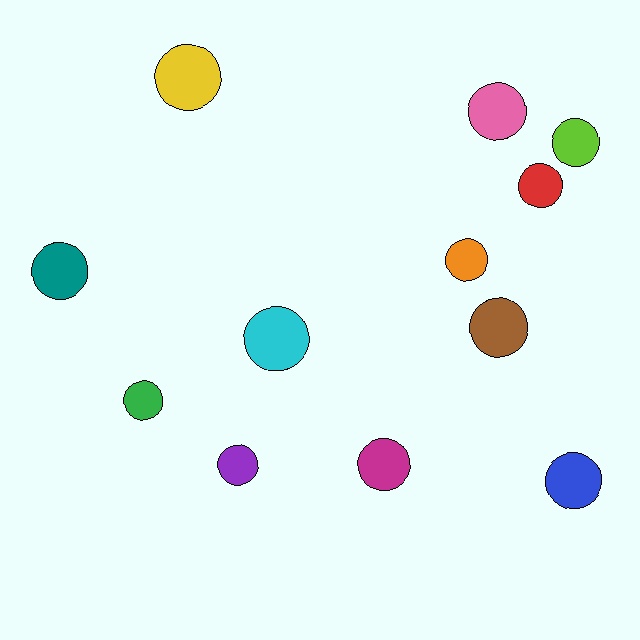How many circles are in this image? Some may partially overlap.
There are 12 circles.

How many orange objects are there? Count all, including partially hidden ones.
There is 1 orange object.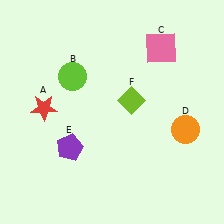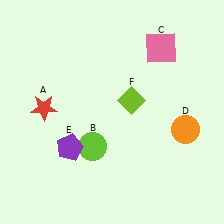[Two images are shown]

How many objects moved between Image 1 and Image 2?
1 object moved between the two images.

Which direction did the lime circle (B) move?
The lime circle (B) moved down.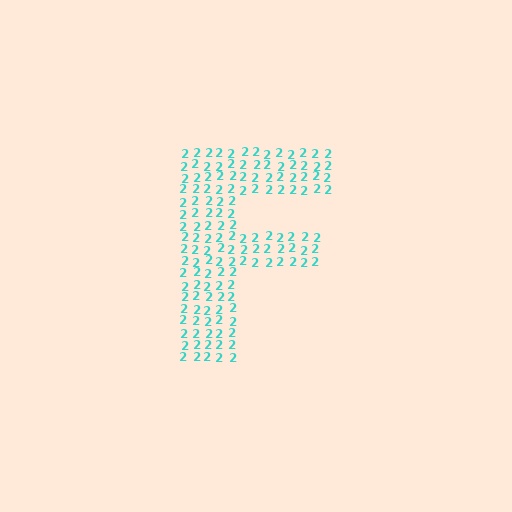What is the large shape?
The large shape is the letter F.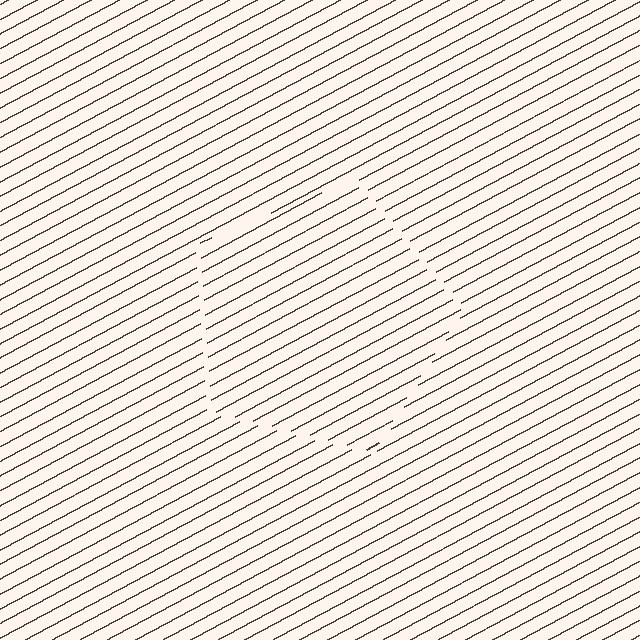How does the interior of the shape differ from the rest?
The interior of the shape contains the same grating, shifted by half a period — the contour is defined by the phase discontinuity where line-ends from the inner and outer gratings abut.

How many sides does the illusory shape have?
5 sides — the line-ends trace a pentagon.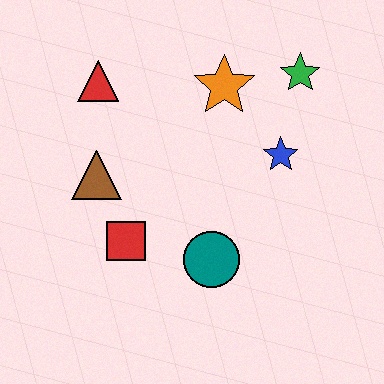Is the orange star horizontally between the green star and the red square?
Yes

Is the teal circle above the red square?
No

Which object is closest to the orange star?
The green star is closest to the orange star.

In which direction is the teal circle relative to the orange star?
The teal circle is below the orange star.